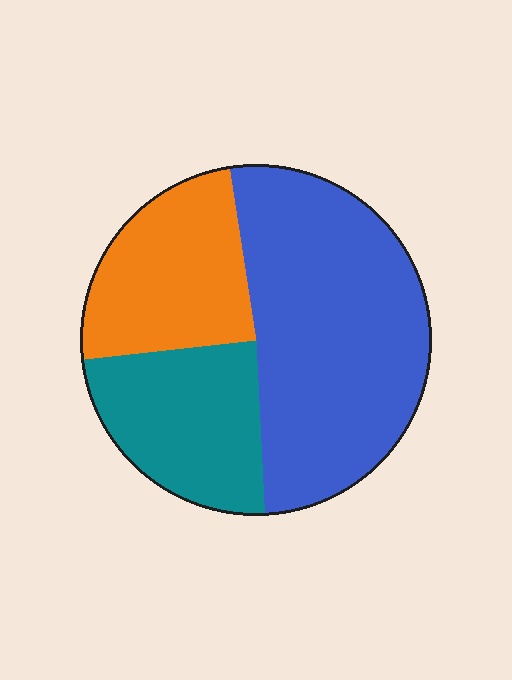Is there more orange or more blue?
Blue.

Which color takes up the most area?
Blue, at roughly 50%.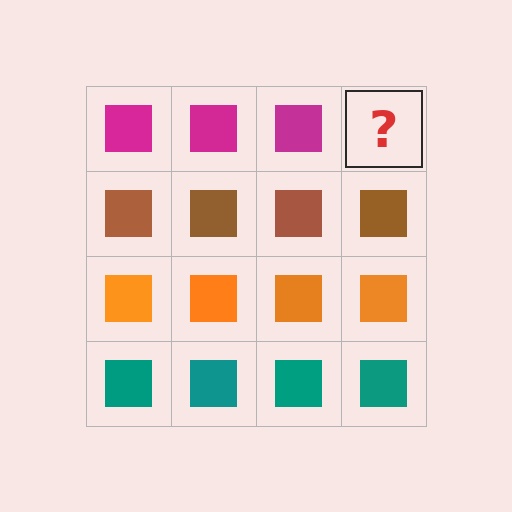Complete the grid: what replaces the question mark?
The question mark should be replaced with a magenta square.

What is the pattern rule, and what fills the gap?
The rule is that each row has a consistent color. The gap should be filled with a magenta square.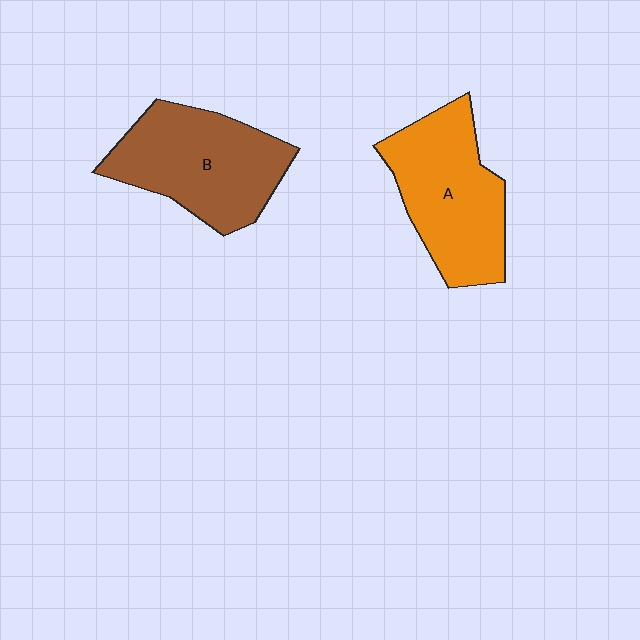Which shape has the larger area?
Shape B (brown).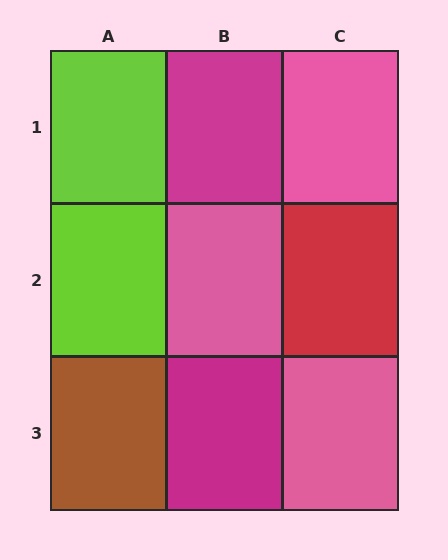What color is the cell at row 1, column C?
Pink.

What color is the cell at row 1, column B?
Magenta.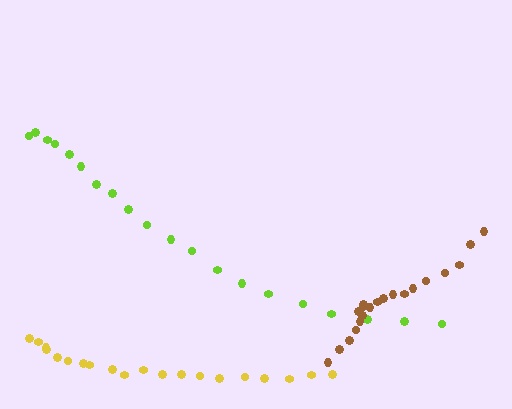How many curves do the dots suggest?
There are 3 distinct paths.